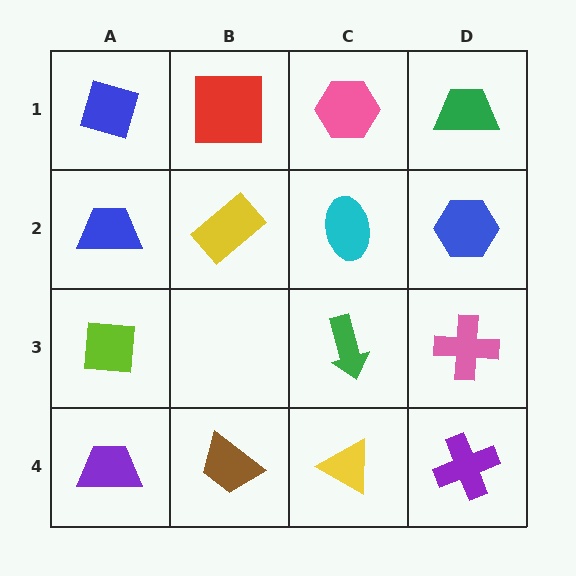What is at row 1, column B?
A red square.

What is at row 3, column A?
A lime square.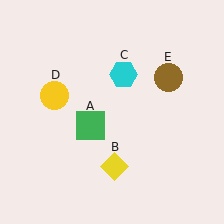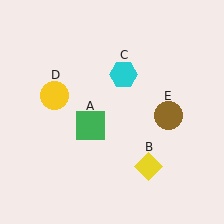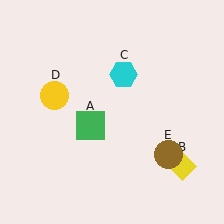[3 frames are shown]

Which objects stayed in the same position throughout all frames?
Green square (object A) and cyan hexagon (object C) and yellow circle (object D) remained stationary.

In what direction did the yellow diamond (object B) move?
The yellow diamond (object B) moved right.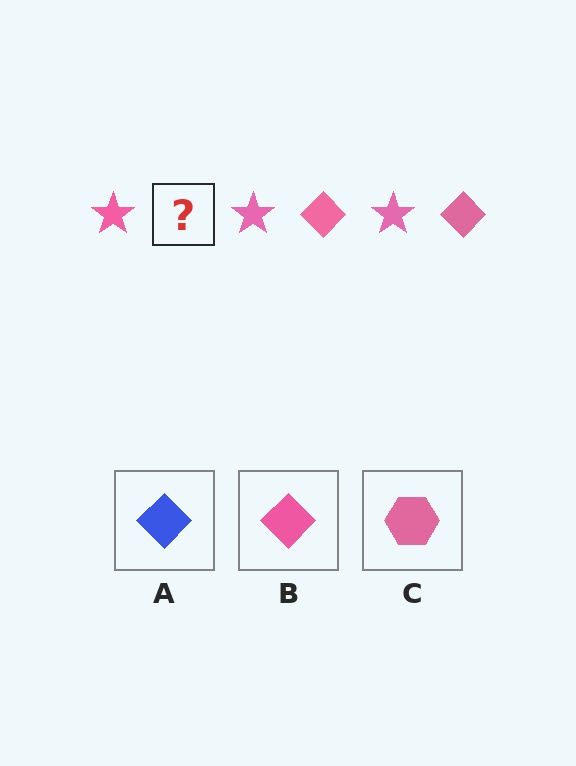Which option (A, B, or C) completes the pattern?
B.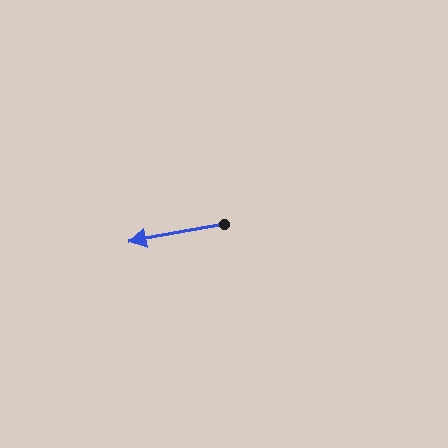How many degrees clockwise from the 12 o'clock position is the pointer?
Approximately 260 degrees.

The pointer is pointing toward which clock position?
Roughly 9 o'clock.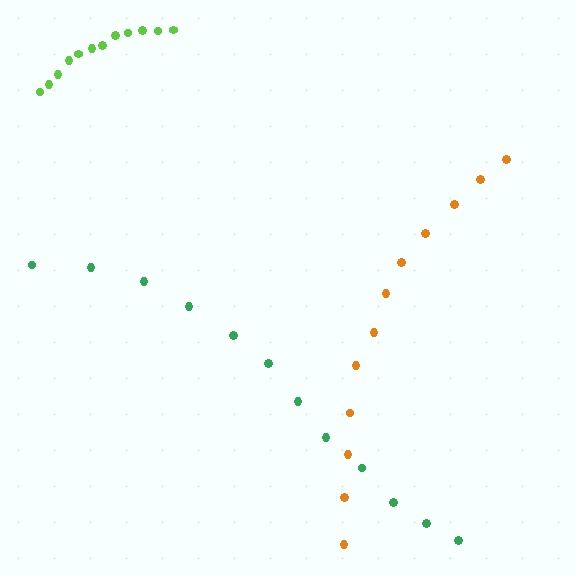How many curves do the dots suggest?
There are 3 distinct paths.